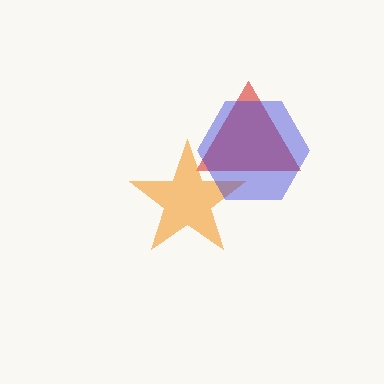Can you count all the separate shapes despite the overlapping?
Yes, there are 3 separate shapes.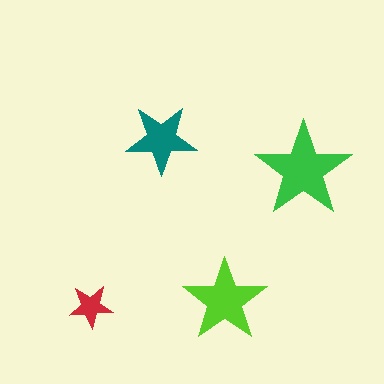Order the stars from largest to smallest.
the green one, the lime one, the teal one, the red one.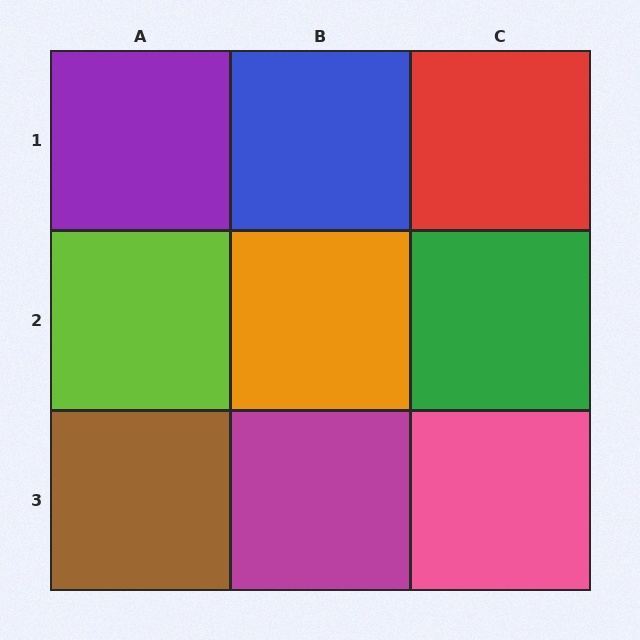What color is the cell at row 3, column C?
Pink.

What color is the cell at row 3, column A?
Brown.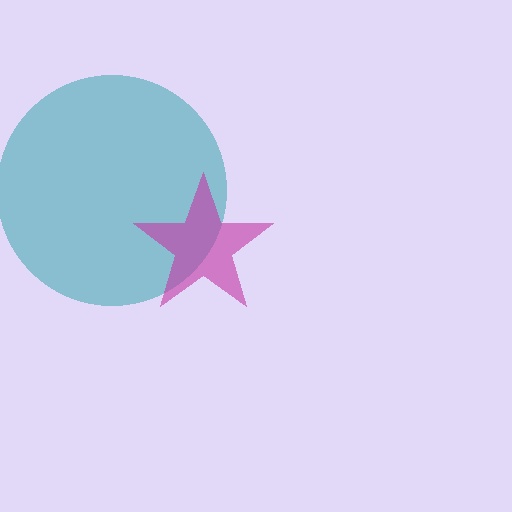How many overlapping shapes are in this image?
There are 2 overlapping shapes in the image.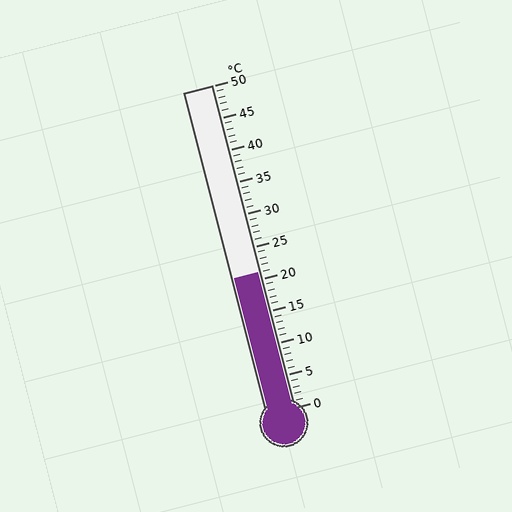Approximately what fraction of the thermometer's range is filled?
The thermometer is filled to approximately 40% of its range.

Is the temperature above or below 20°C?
The temperature is above 20°C.